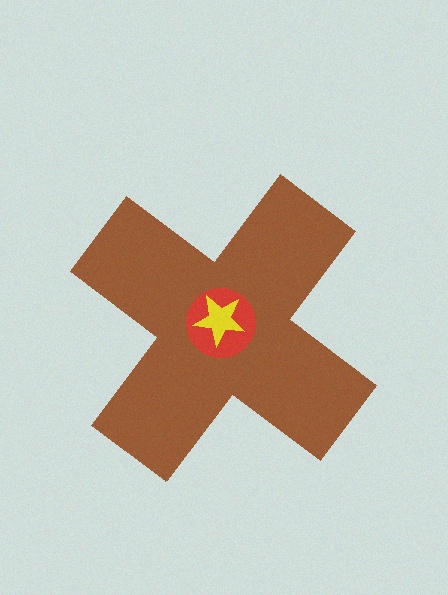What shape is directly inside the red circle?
The yellow star.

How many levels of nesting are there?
3.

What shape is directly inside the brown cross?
The red circle.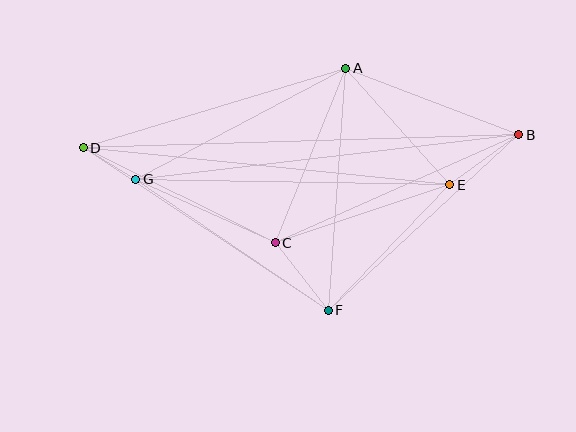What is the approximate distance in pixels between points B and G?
The distance between B and G is approximately 385 pixels.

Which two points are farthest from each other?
Points B and D are farthest from each other.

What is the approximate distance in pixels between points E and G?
The distance between E and G is approximately 314 pixels.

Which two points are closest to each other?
Points D and G are closest to each other.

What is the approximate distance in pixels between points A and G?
The distance between A and G is approximately 237 pixels.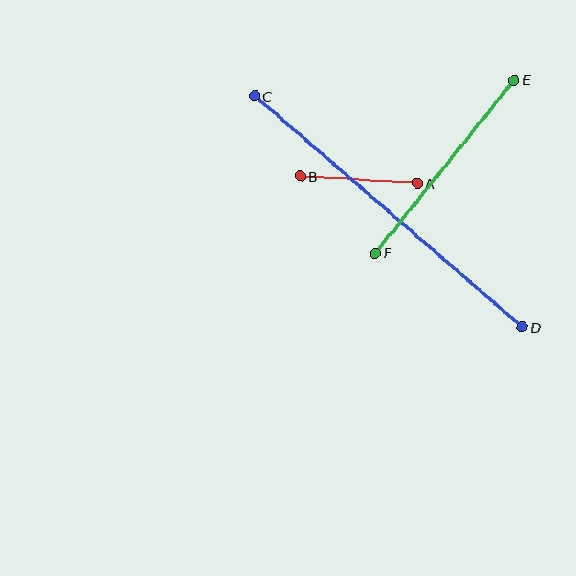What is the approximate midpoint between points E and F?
The midpoint is at approximately (445, 167) pixels.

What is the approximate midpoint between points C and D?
The midpoint is at approximately (388, 212) pixels.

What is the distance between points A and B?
The distance is approximately 117 pixels.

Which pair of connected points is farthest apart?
Points C and D are farthest apart.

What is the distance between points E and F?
The distance is approximately 222 pixels.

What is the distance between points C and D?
The distance is approximately 353 pixels.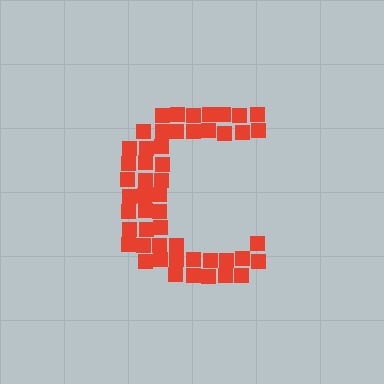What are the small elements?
The small elements are squares.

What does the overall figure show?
The overall figure shows the letter C.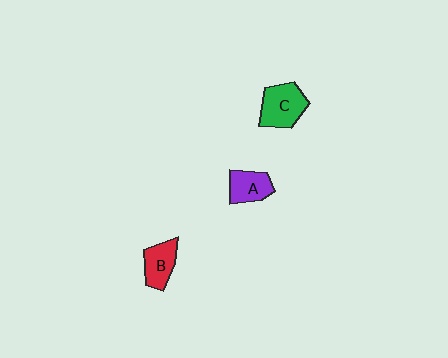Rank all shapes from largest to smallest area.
From largest to smallest: C (green), B (red), A (purple).